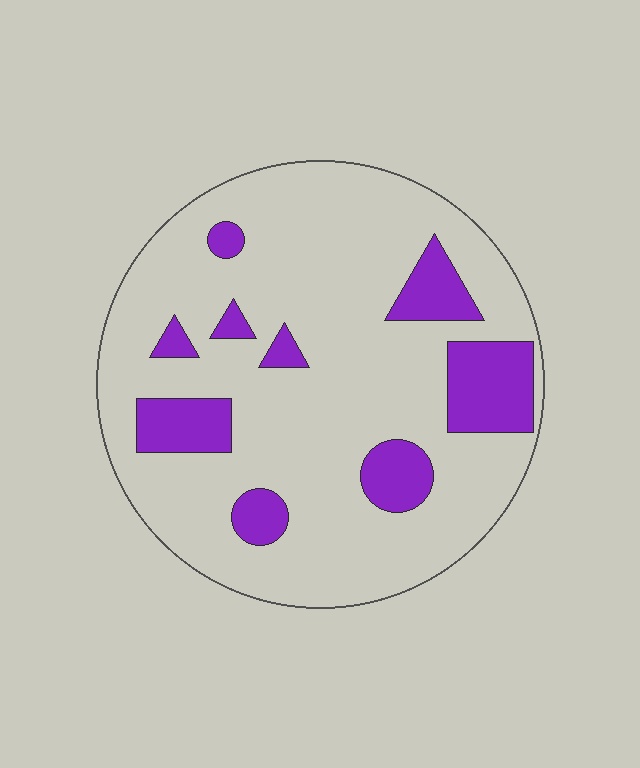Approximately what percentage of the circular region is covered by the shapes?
Approximately 20%.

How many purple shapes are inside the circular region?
9.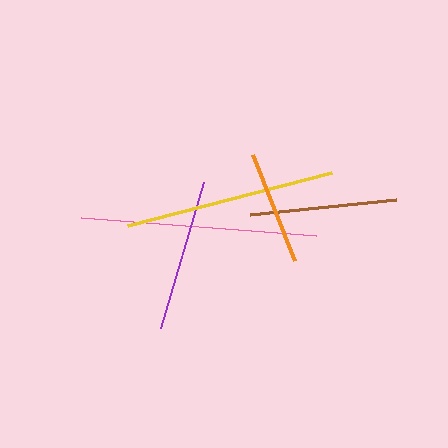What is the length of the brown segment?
The brown segment is approximately 147 pixels long.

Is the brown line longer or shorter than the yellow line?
The yellow line is longer than the brown line.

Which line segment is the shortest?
The orange line is the shortest at approximately 114 pixels.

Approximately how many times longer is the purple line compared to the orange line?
The purple line is approximately 1.3 times the length of the orange line.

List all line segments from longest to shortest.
From longest to shortest: pink, yellow, purple, brown, orange.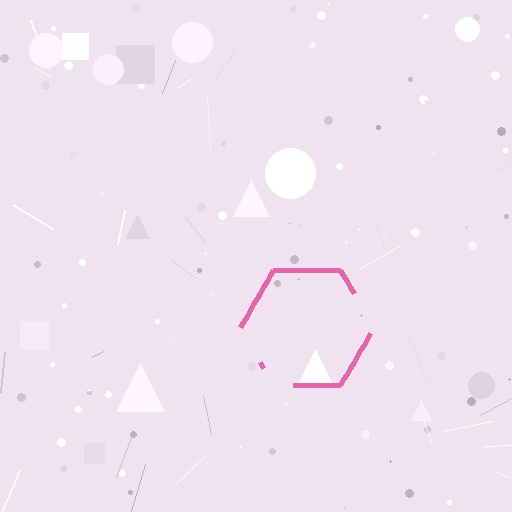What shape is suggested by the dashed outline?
The dashed outline suggests a hexagon.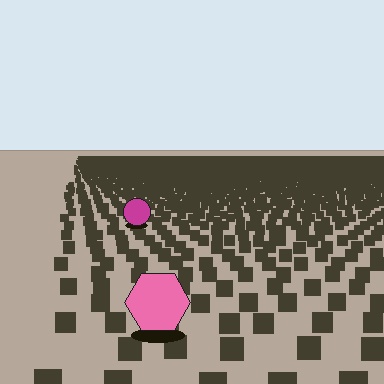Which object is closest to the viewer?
The pink hexagon is closest. The texture marks near it are larger and more spread out.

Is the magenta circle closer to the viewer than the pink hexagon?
No. The pink hexagon is closer — you can tell from the texture gradient: the ground texture is coarser near it.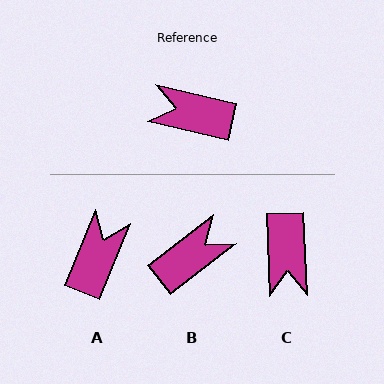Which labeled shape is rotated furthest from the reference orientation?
B, about 129 degrees away.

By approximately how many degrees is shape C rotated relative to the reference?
Approximately 106 degrees counter-clockwise.